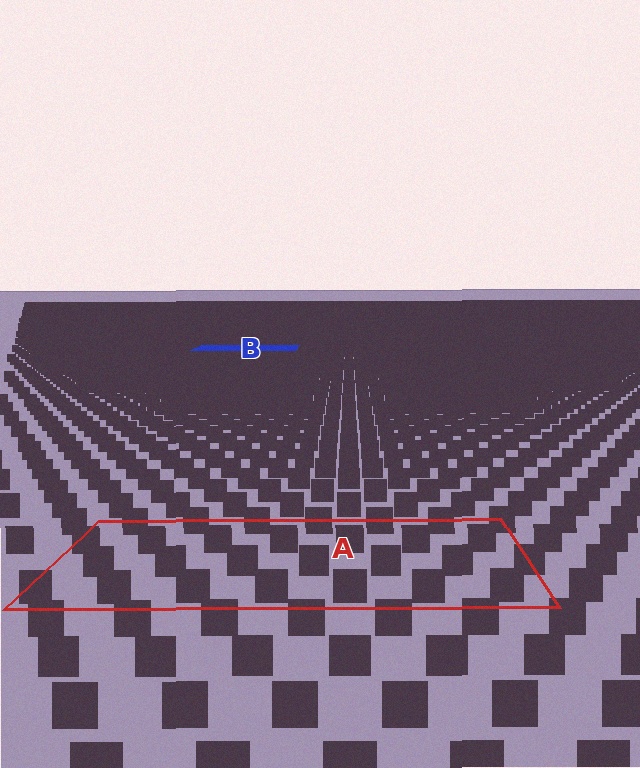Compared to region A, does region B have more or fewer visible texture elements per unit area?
Region B has more texture elements per unit area — they are packed more densely because it is farther away.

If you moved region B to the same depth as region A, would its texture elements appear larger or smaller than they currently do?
They would appear larger. At a closer depth, the same texture elements are projected at a bigger on-screen size.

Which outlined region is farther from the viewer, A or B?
Region B is farther from the viewer — the texture elements inside it appear smaller and more densely packed.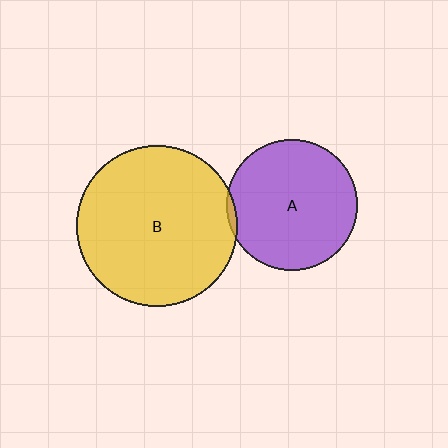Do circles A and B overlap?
Yes.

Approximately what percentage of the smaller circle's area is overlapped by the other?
Approximately 5%.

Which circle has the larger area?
Circle B (yellow).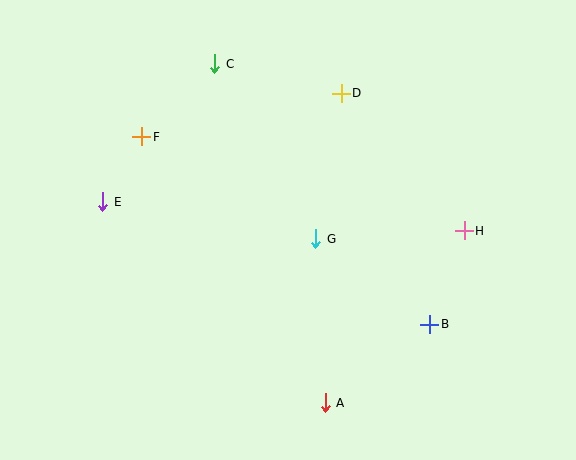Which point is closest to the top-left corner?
Point F is closest to the top-left corner.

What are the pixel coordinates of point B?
Point B is at (430, 324).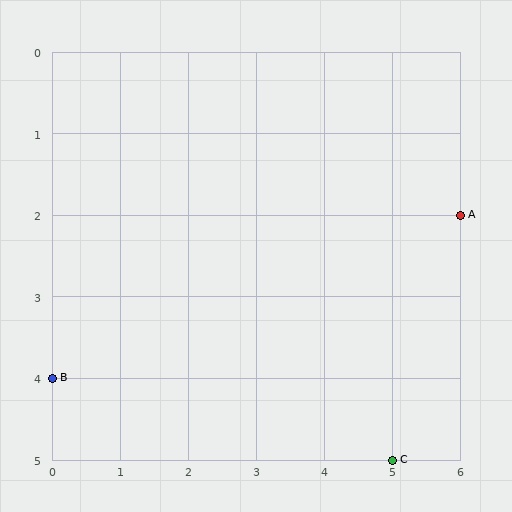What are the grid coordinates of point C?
Point C is at grid coordinates (5, 5).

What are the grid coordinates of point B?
Point B is at grid coordinates (0, 4).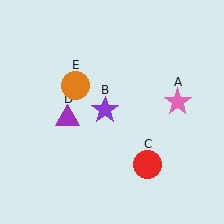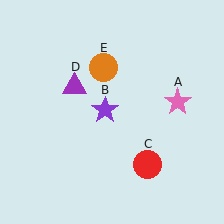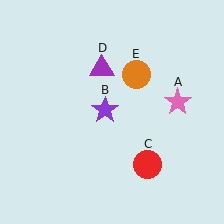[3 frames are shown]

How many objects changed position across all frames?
2 objects changed position: purple triangle (object D), orange circle (object E).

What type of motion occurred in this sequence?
The purple triangle (object D), orange circle (object E) rotated clockwise around the center of the scene.